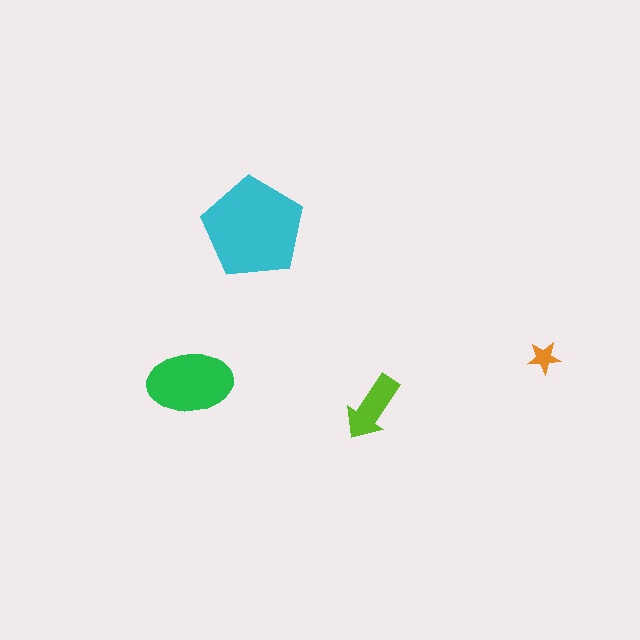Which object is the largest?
The cyan pentagon.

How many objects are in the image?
There are 4 objects in the image.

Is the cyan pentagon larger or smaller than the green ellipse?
Larger.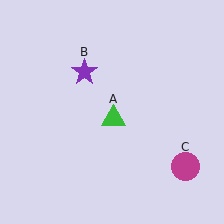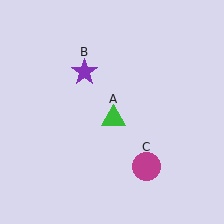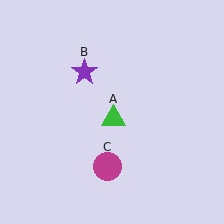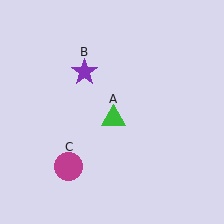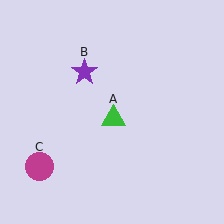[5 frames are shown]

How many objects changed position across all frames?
1 object changed position: magenta circle (object C).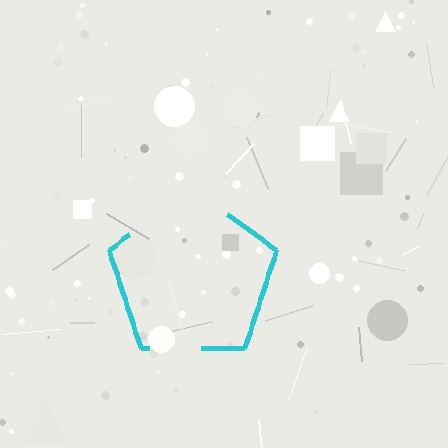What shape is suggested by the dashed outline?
The dashed outline suggests a pentagon.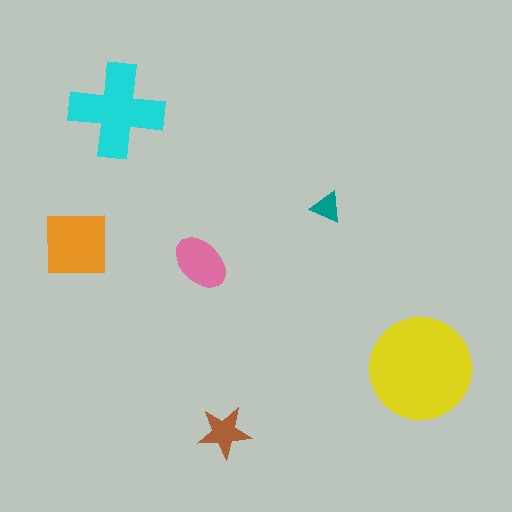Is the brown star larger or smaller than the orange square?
Smaller.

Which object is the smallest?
The teal triangle.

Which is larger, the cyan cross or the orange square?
The cyan cross.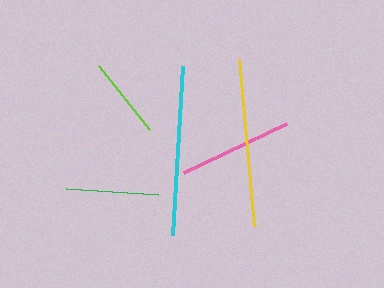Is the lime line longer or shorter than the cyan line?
The cyan line is longer than the lime line.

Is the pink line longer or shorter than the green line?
The pink line is longer than the green line.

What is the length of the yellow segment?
The yellow segment is approximately 168 pixels long.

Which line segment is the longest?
The cyan line is the longest at approximately 170 pixels.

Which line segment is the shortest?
The lime line is the shortest at approximately 82 pixels.